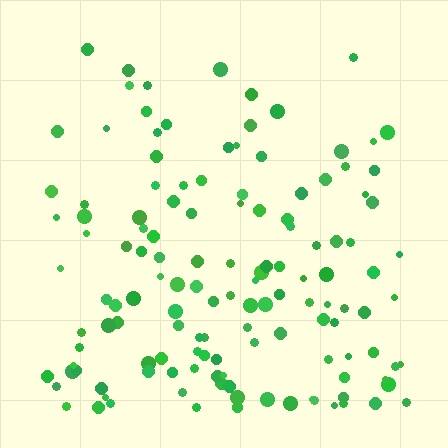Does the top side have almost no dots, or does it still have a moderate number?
Still a moderate number, just noticeably fewer than the bottom.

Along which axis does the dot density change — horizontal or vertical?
Vertical.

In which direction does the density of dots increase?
From top to bottom, with the bottom side densest.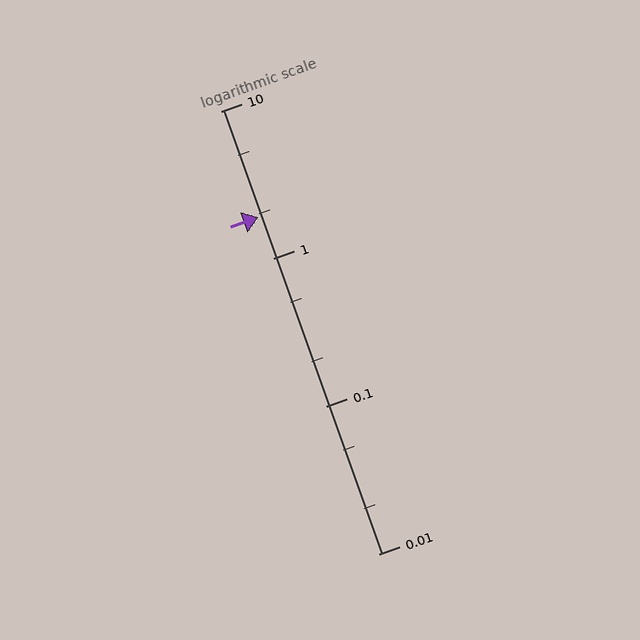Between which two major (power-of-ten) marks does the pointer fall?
The pointer is between 1 and 10.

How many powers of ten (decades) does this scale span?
The scale spans 3 decades, from 0.01 to 10.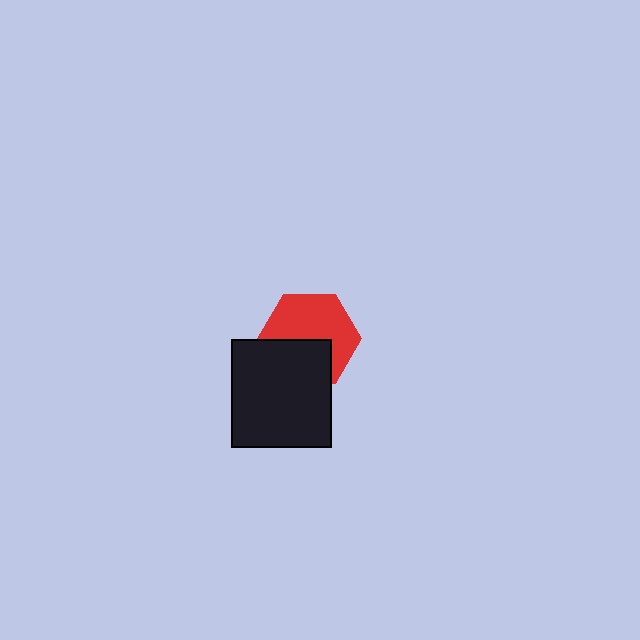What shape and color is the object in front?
The object in front is a black rectangle.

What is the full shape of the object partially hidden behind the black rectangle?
The partially hidden object is a red hexagon.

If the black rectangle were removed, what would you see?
You would see the complete red hexagon.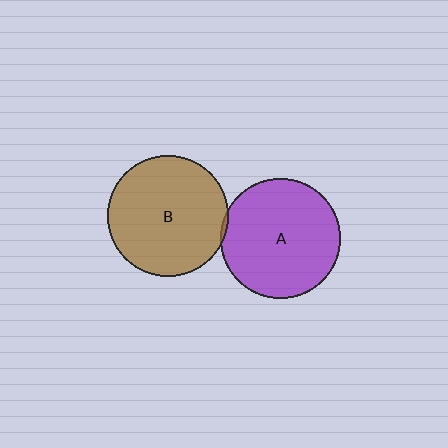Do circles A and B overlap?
Yes.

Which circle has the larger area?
Circle B (brown).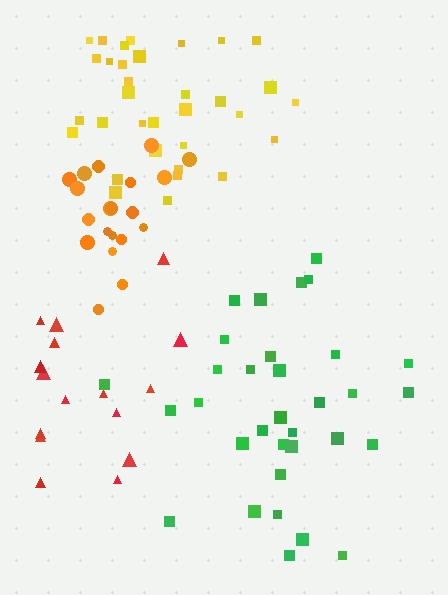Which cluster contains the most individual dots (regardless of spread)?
Yellow (33).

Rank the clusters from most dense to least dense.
orange, yellow, green, red.